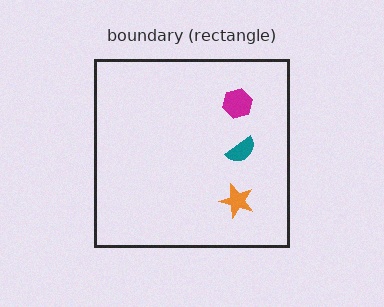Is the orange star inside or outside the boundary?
Inside.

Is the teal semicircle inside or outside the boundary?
Inside.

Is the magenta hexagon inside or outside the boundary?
Inside.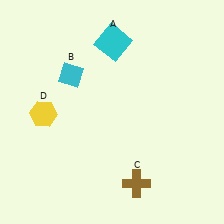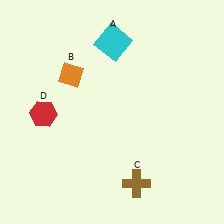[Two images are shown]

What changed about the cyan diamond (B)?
In Image 1, B is cyan. In Image 2, it changed to orange.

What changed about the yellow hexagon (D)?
In Image 1, D is yellow. In Image 2, it changed to red.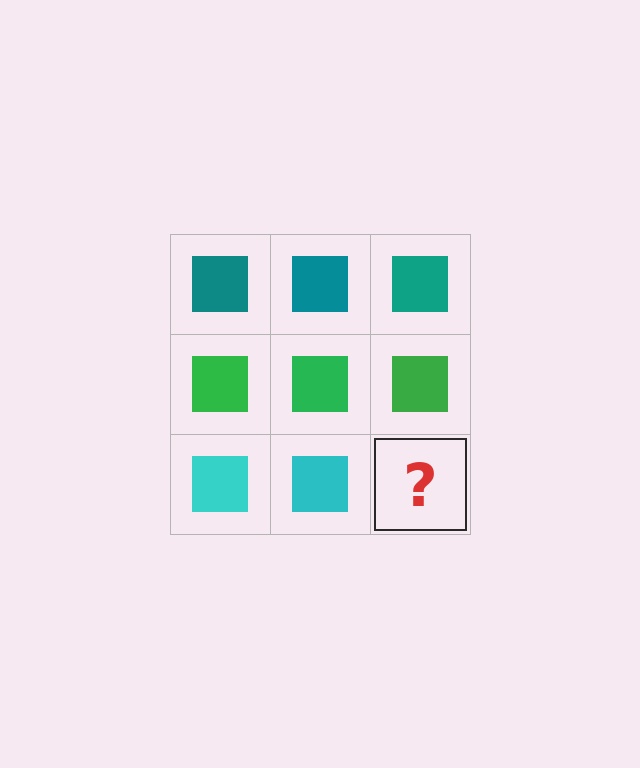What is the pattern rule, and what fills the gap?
The rule is that each row has a consistent color. The gap should be filled with a cyan square.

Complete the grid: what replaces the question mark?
The question mark should be replaced with a cyan square.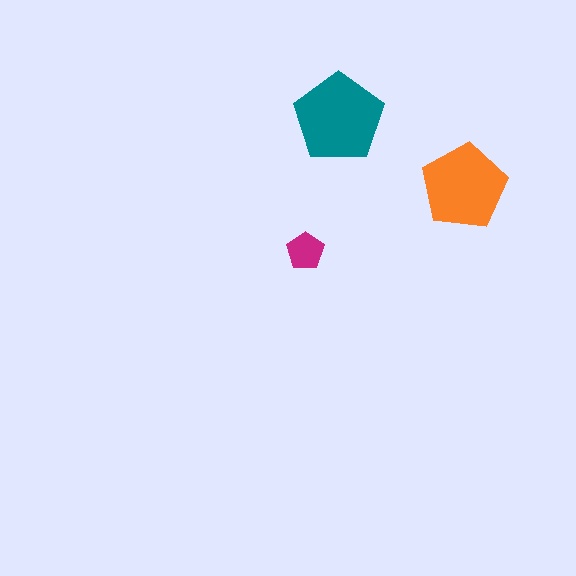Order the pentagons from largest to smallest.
the teal one, the orange one, the magenta one.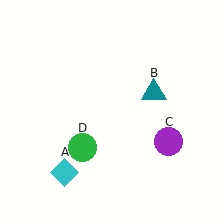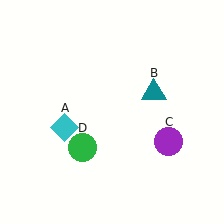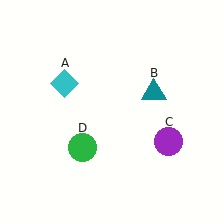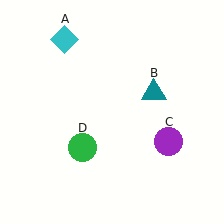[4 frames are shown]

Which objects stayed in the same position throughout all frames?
Teal triangle (object B) and purple circle (object C) and green circle (object D) remained stationary.